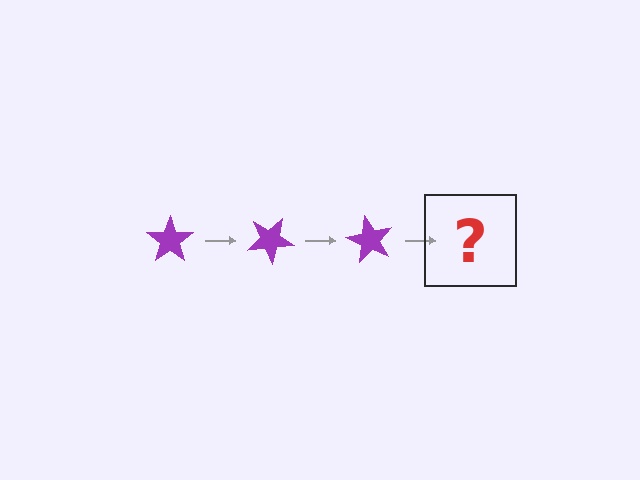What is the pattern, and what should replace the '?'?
The pattern is that the star rotates 30 degrees each step. The '?' should be a purple star rotated 90 degrees.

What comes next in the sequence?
The next element should be a purple star rotated 90 degrees.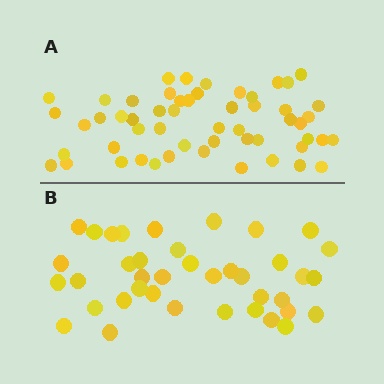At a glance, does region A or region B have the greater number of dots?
Region A (the top region) has more dots.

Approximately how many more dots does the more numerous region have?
Region A has approximately 15 more dots than region B.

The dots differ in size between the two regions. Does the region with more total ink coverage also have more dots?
No. Region B has more total ink coverage because its dots are larger, but region A actually contains more individual dots. Total area can be misleading — the number of items is what matters here.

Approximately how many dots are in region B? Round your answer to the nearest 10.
About 40 dots. (The exact count is 39, which rounds to 40.)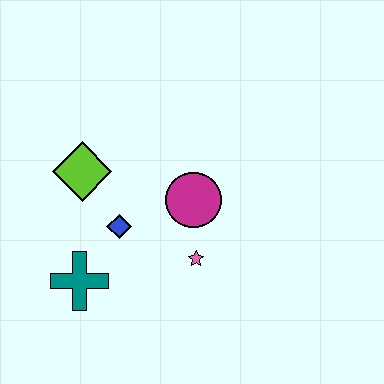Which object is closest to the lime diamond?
The blue diamond is closest to the lime diamond.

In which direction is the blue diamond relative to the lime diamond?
The blue diamond is below the lime diamond.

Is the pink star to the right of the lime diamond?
Yes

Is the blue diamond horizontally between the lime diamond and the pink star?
Yes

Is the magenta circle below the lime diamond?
Yes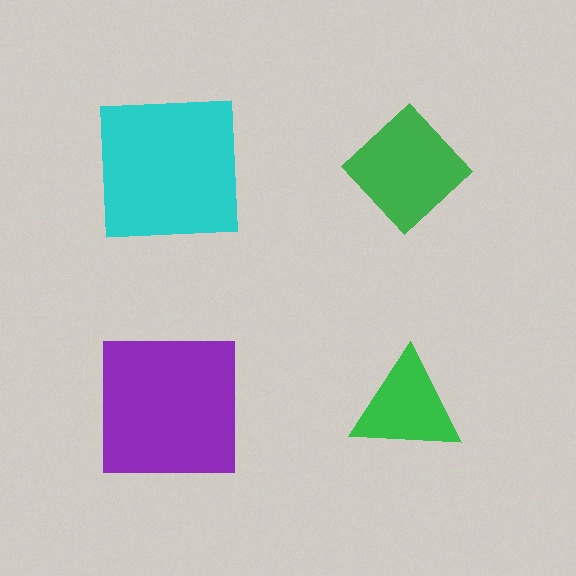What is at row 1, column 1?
A cyan square.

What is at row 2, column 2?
A green triangle.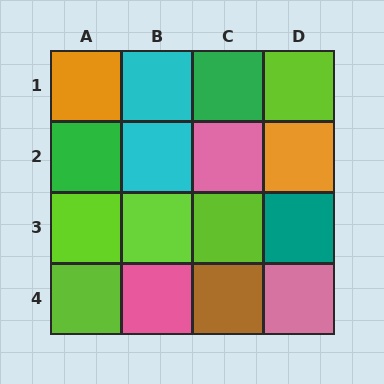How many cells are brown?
1 cell is brown.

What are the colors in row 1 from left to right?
Orange, cyan, green, lime.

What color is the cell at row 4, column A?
Lime.